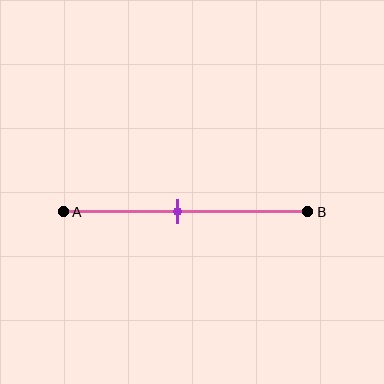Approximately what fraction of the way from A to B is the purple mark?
The purple mark is approximately 45% of the way from A to B.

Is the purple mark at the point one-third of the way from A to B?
No, the mark is at about 45% from A, not at the 33% one-third point.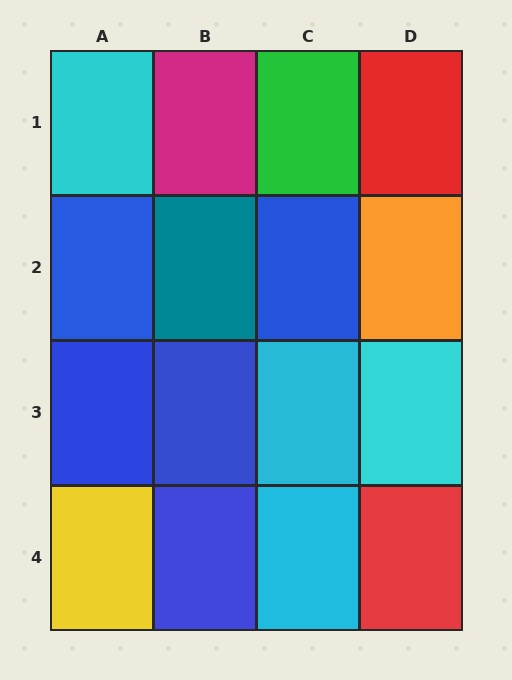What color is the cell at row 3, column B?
Blue.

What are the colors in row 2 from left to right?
Blue, teal, blue, orange.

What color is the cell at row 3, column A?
Blue.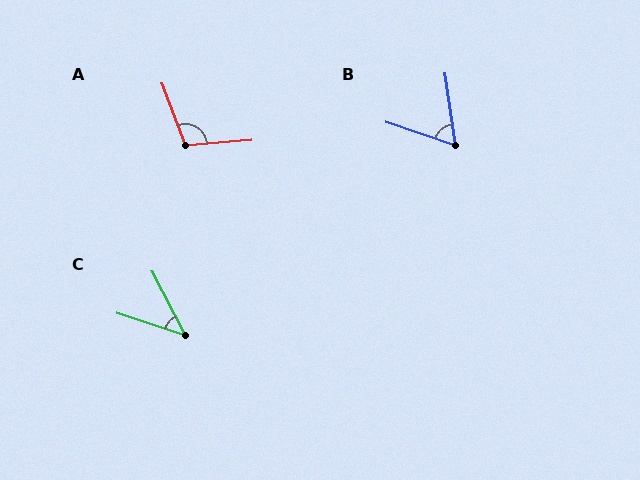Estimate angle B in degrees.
Approximately 63 degrees.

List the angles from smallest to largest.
C (45°), B (63°), A (105°).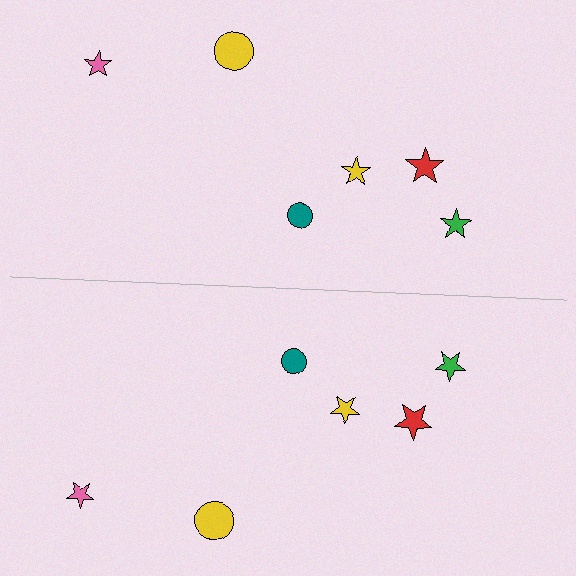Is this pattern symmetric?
Yes, this pattern has bilateral (reflection) symmetry.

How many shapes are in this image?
There are 12 shapes in this image.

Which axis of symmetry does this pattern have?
The pattern has a horizontal axis of symmetry running through the center of the image.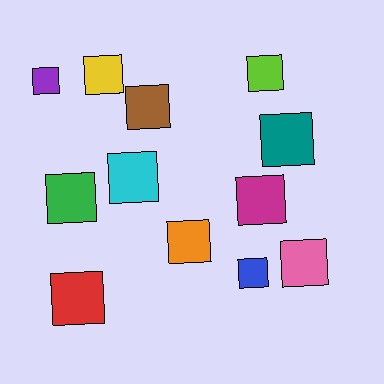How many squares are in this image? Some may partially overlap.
There are 12 squares.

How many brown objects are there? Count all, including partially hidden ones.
There is 1 brown object.